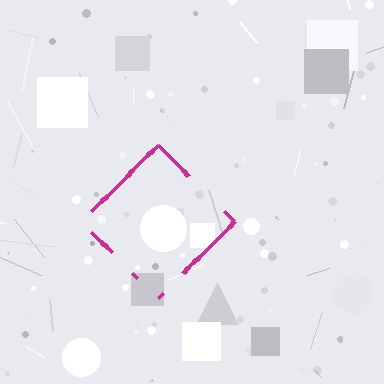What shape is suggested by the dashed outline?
The dashed outline suggests a diamond.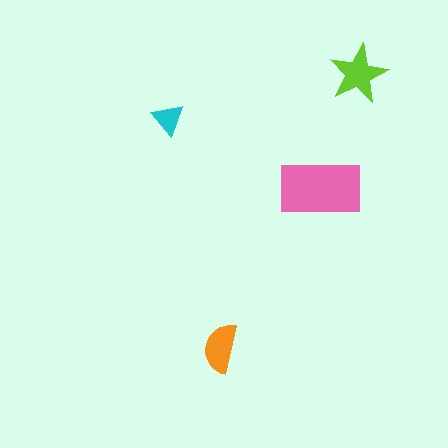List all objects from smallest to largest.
The cyan triangle, the orange semicircle, the lime star, the pink rectangle.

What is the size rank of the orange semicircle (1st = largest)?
3rd.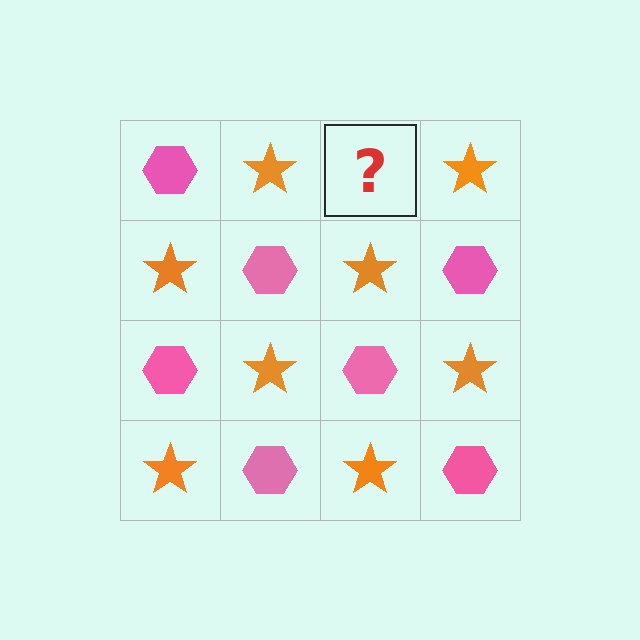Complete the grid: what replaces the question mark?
The question mark should be replaced with a pink hexagon.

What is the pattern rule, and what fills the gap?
The rule is that it alternates pink hexagon and orange star in a checkerboard pattern. The gap should be filled with a pink hexagon.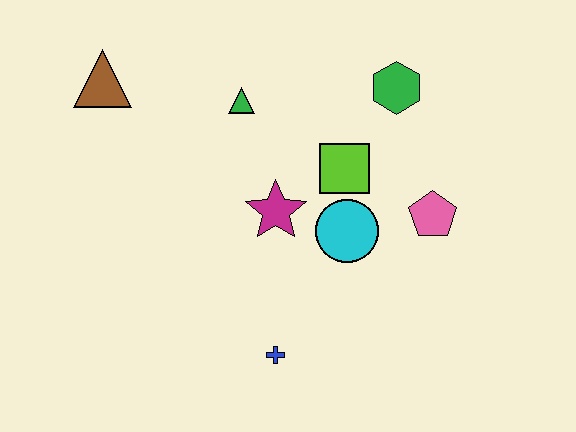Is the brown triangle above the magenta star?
Yes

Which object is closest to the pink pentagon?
The cyan circle is closest to the pink pentagon.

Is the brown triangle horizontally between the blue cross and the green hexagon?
No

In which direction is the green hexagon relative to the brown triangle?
The green hexagon is to the right of the brown triangle.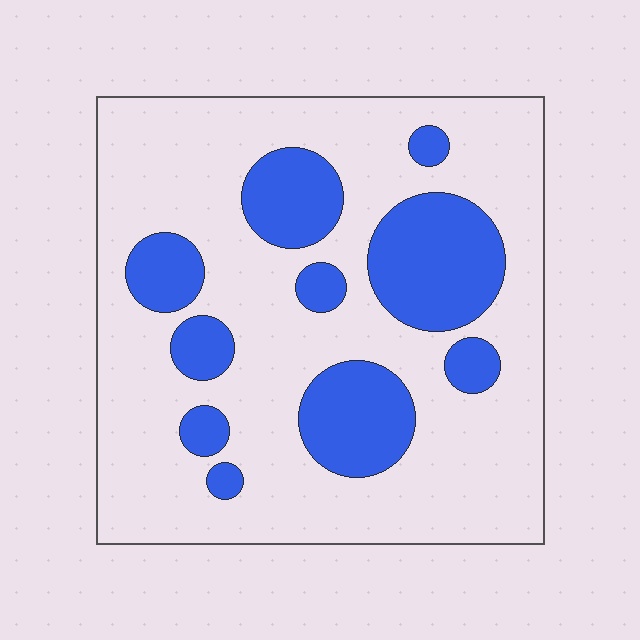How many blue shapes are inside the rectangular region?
10.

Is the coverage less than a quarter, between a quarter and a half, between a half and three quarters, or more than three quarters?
Between a quarter and a half.